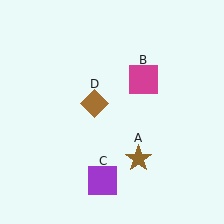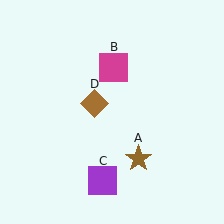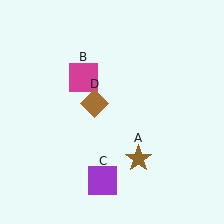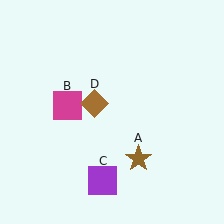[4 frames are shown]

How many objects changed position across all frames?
1 object changed position: magenta square (object B).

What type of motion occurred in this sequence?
The magenta square (object B) rotated counterclockwise around the center of the scene.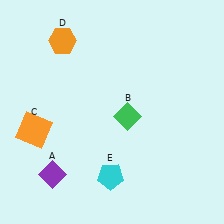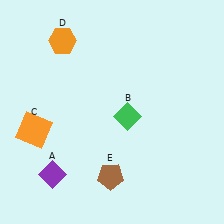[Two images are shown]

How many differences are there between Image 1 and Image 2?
There is 1 difference between the two images.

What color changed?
The pentagon (E) changed from cyan in Image 1 to brown in Image 2.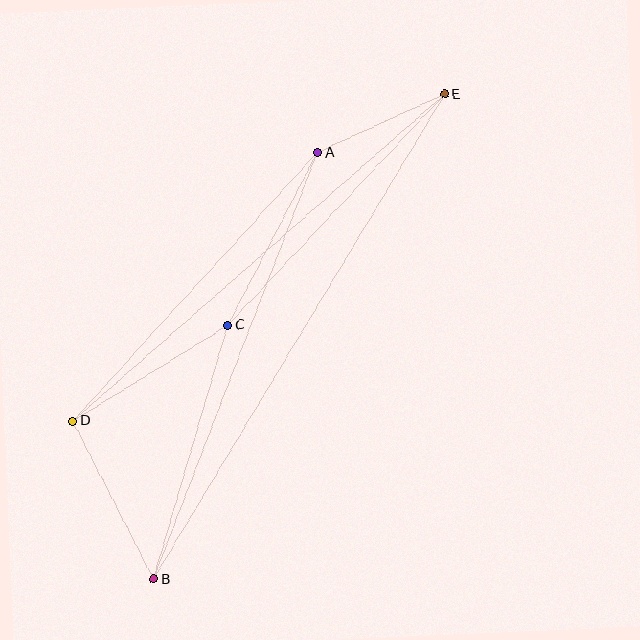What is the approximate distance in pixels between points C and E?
The distance between C and E is approximately 317 pixels.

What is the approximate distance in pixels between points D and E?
The distance between D and E is approximately 495 pixels.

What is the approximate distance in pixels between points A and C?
The distance between A and C is approximately 194 pixels.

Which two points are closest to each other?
Points A and E are closest to each other.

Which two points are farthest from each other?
Points B and E are farthest from each other.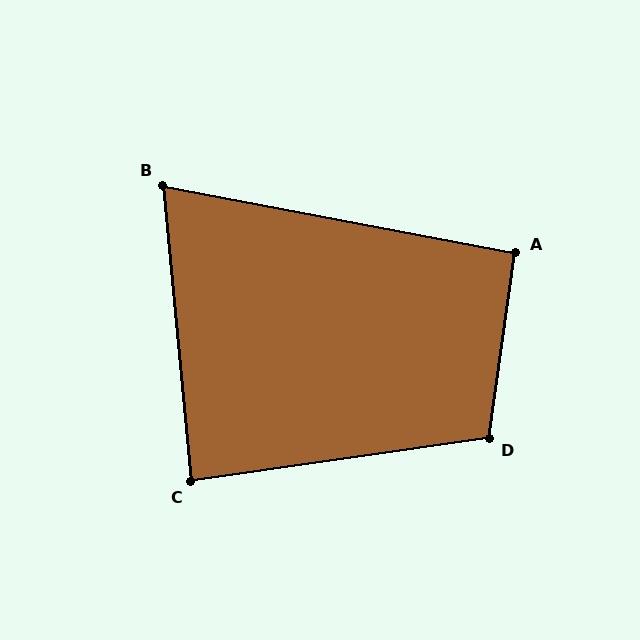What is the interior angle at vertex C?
Approximately 87 degrees (approximately right).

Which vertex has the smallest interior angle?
B, at approximately 74 degrees.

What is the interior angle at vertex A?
Approximately 93 degrees (approximately right).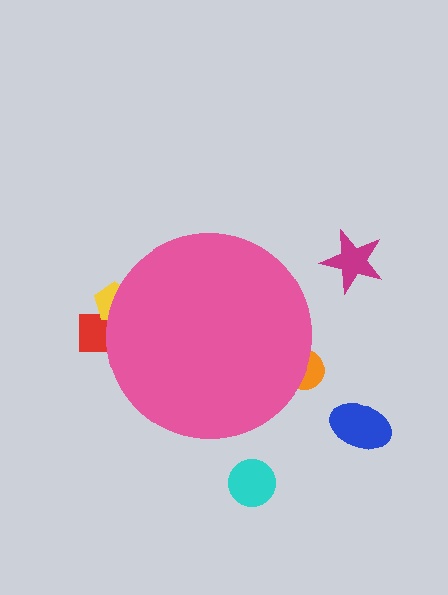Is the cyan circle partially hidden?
No, the cyan circle is fully visible.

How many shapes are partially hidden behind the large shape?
3 shapes are partially hidden.